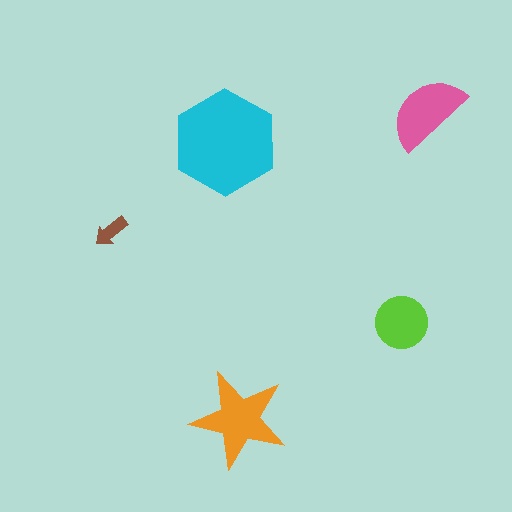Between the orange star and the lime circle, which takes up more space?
The orange star.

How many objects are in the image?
There are 5 objects in the image.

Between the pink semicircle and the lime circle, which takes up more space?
The pink semicircle.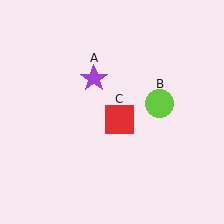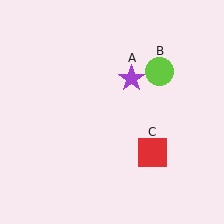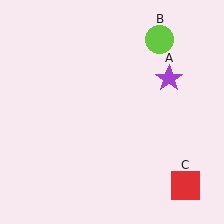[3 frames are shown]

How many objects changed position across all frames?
3 objects changed position: purple star (object A), lime circle (object B), red square (object C).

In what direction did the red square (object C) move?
The red square (object C) moved down and to the right.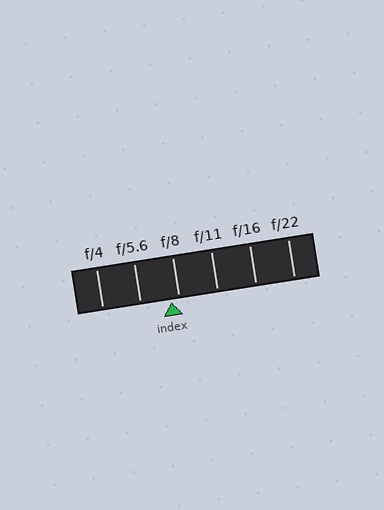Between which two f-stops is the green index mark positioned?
The index mark is between f/5.6 and f/8.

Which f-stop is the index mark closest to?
The index mark is closest to f/8.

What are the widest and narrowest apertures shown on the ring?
The widest aperture shown is f/4 and the narrowest is f/22.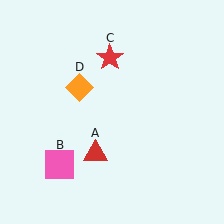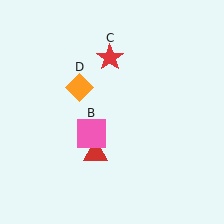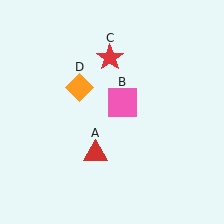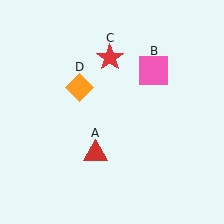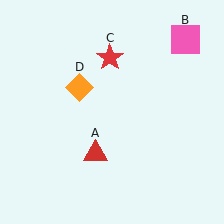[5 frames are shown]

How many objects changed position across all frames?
1 object changed position: pink square (object B).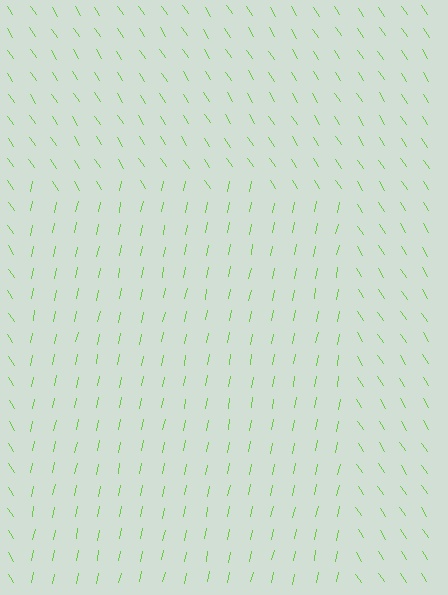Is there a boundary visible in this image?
Yes, there is a texture boundary formed by a change in line orientation.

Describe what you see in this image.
The image is filled with small lime line segments. A rectangle region in the image has lines oriented differently from the surrounding lines, creating a visible texture boundary.